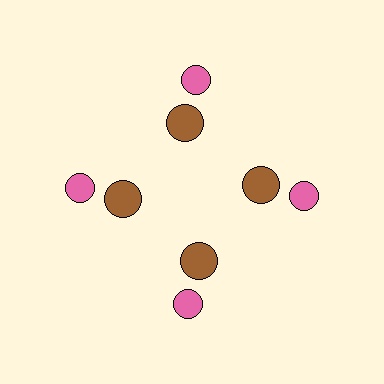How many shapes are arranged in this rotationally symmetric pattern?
There are 8 shapes, arranged in 4 groups of 2.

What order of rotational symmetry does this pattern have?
This pattern has 4-fold rotational symmetry.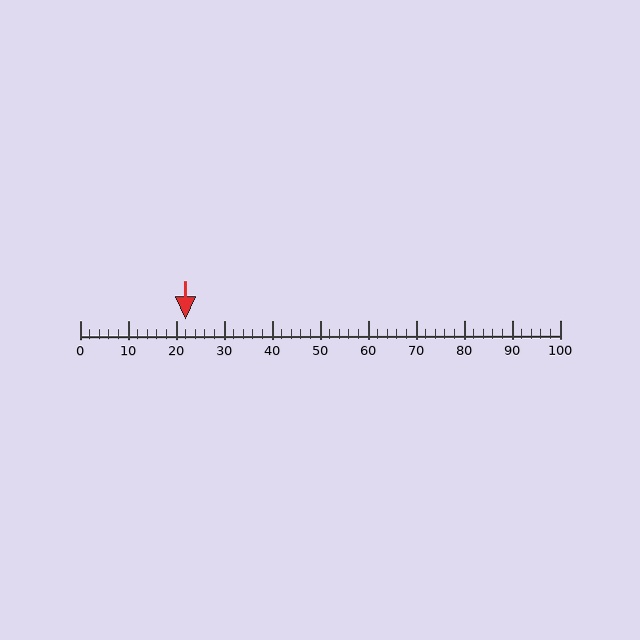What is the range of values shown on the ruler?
The ruler shows values from 0 to 100.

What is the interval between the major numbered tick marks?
The major tick marks are spaced 10 units apart.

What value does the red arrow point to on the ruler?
The red arrow points to approximately 22.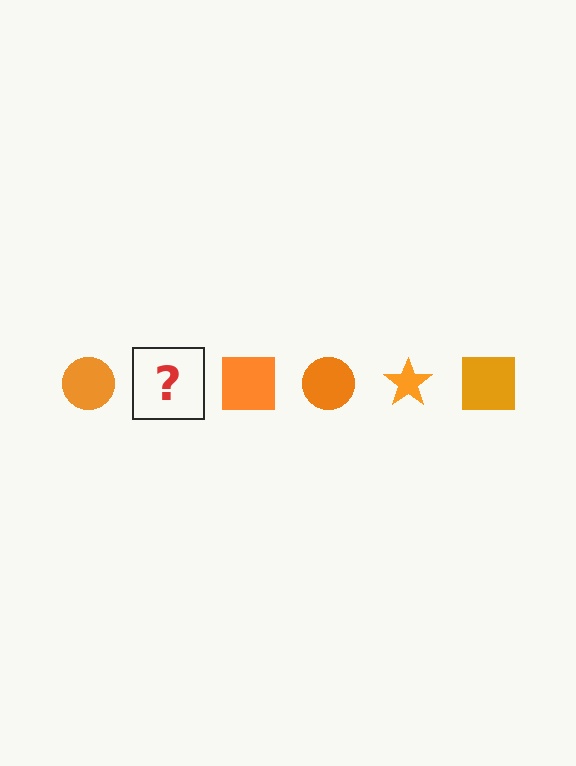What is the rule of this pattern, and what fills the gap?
The rule is that the pattern cycles through circle, star, square shapes in orange. The gap should be filled with an orange star.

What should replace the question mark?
The question mark should be replaced with an orange star.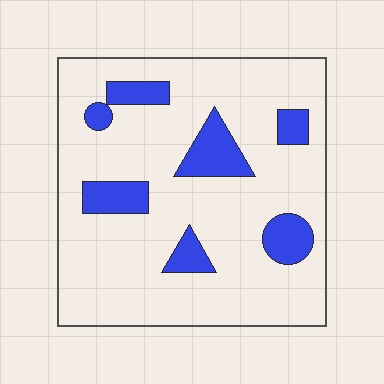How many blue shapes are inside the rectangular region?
7.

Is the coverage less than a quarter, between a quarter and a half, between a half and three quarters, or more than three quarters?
Less than a quarter.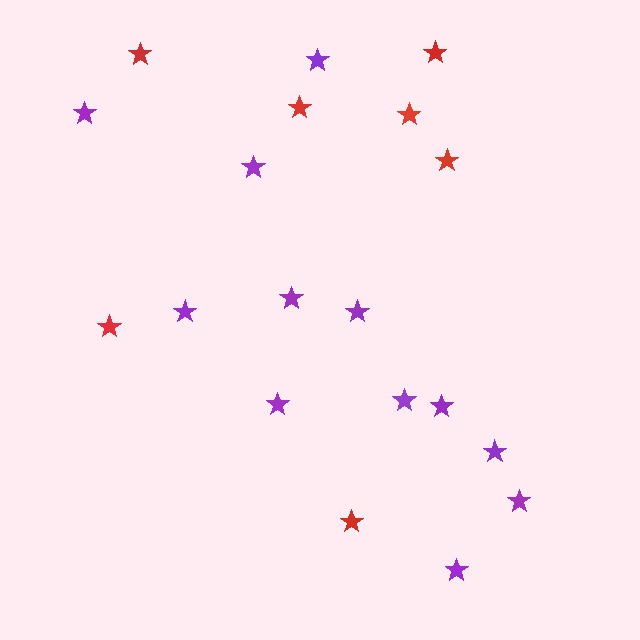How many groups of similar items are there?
There are 2 groups: one group of red stars (7) and one group of purple stars (12).